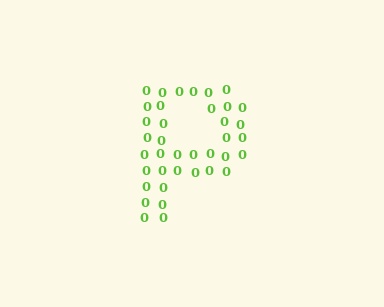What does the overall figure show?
The overall figure shows the letter P.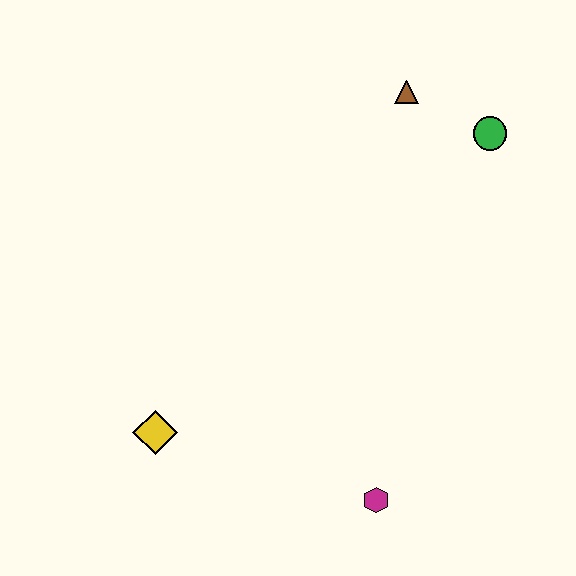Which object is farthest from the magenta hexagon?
The brown triangle is farthest from the magenta hexagon.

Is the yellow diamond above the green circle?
No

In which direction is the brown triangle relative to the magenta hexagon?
The brown triangle is above the magenta hexagon.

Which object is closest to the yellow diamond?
The magenta hexagon is closest to the yellow diamond.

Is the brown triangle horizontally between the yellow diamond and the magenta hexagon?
No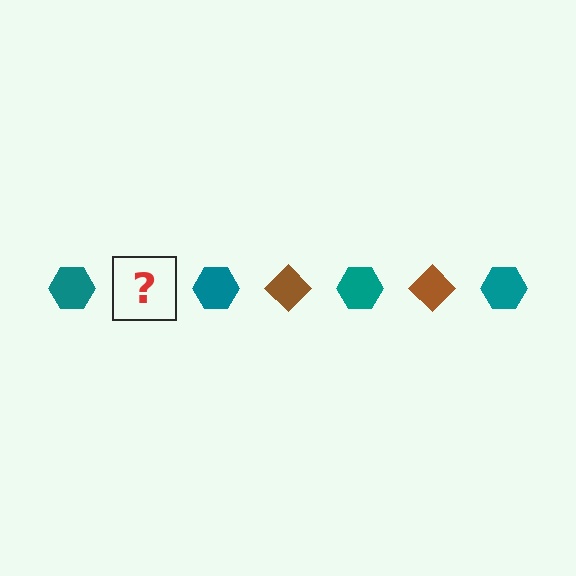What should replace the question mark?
The question mark should be replaced with a brown diamond.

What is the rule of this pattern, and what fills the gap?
The rule is that the pattern alternates between teal hexagon and brown diamond. The gap should be filled with a brown diamond.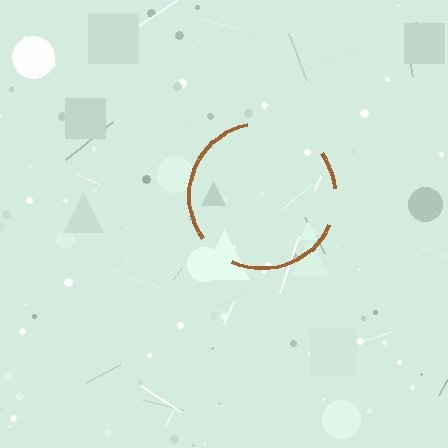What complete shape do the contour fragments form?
The contour fragments form a circle.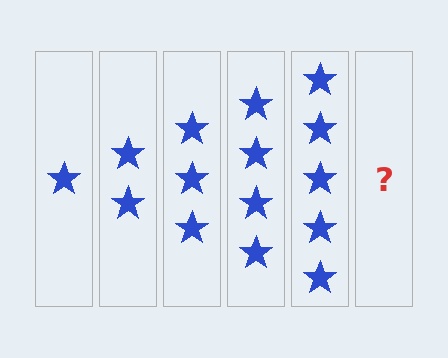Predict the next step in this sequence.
The next step is 6 stars.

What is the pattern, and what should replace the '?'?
The pattern is that each step adds one more star. The '?' should be 6 stars.